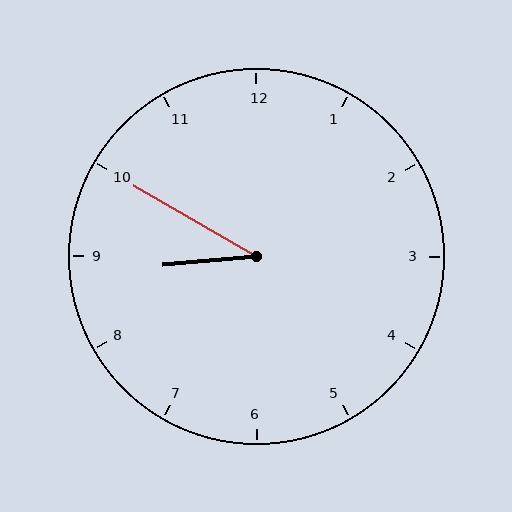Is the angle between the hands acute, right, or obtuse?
It is acute.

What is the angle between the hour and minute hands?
Approximately 35 degrees.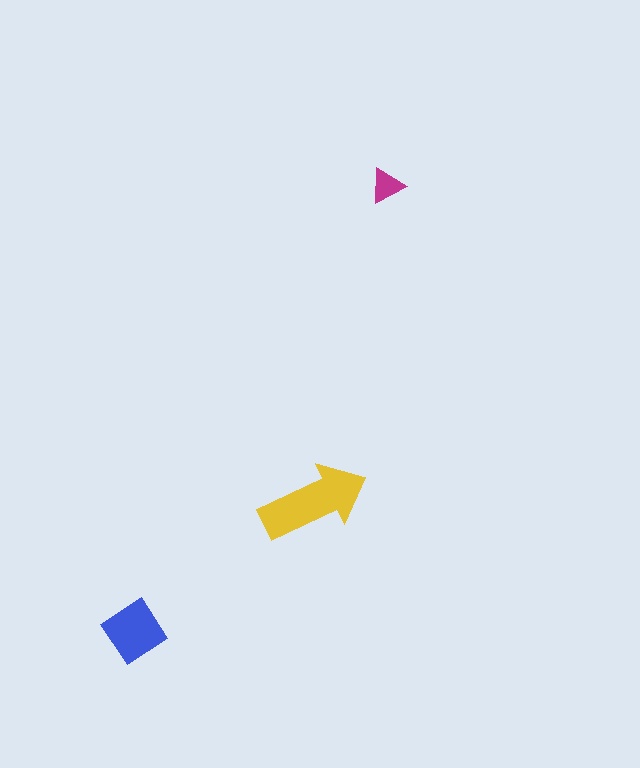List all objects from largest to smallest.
The yellow arrow, the blue diamond, the magenta triangle.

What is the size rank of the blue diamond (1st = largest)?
2nd.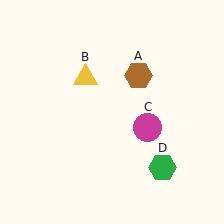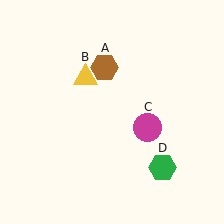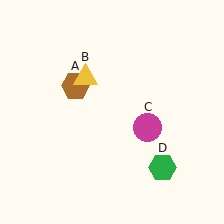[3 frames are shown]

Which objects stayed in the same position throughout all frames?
Yellow triangle (object B) and magenta circle (object C) and green hexagon (object D) remained stationary.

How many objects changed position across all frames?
1 object changed position: brown hexagon (object A).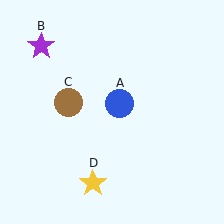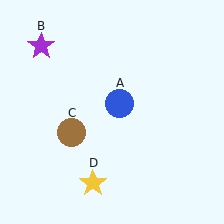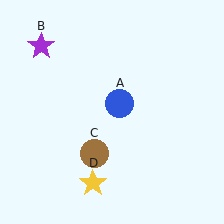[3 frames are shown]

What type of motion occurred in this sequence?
The brown circle (object C) rotated counterclockwise around the center of the scene.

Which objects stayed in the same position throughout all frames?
Blue circle (object A) and purple star (object B) and yellow star (object D) remained stationary.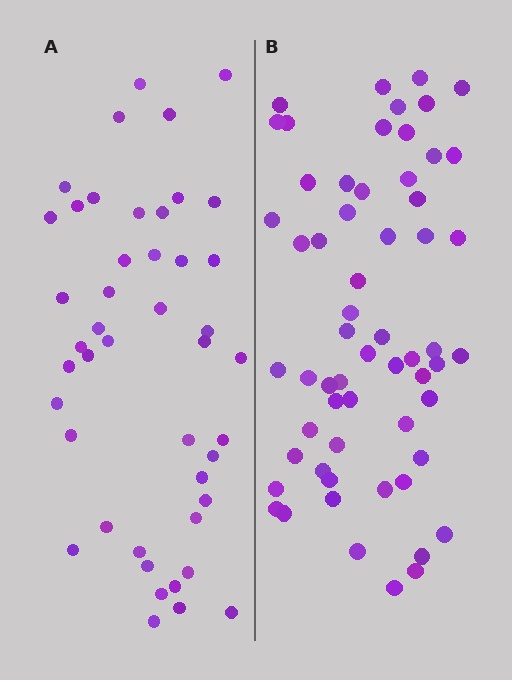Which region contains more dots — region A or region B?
Region B (the right region) has more dots.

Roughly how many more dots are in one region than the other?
Region B has approximately 15 more dots than region A.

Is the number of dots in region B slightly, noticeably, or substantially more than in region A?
Region B has noticeably more, but not dramatically so. The ratio is roughly 1.3 to 1.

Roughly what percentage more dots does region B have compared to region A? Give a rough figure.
About 35% more.